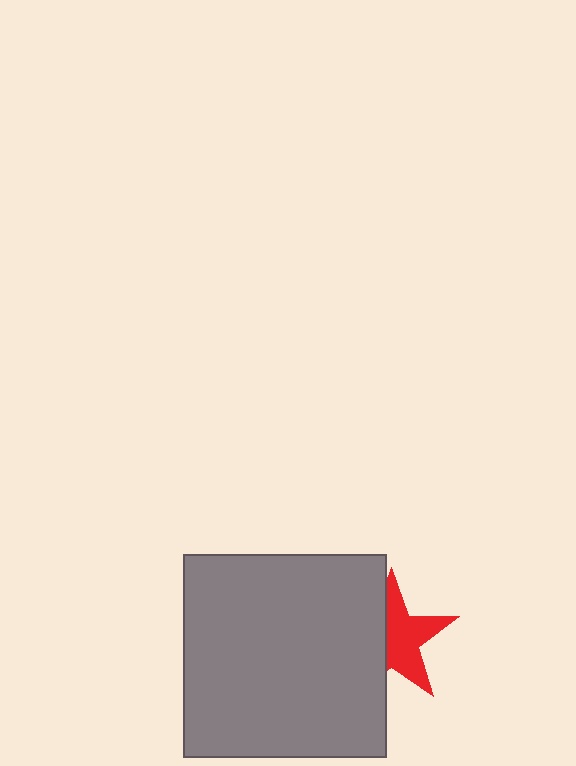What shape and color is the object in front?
The object in front is a gray square.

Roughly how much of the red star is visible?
About half of it is visible (roughly 56%).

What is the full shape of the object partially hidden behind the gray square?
The partially hidden object is a red star.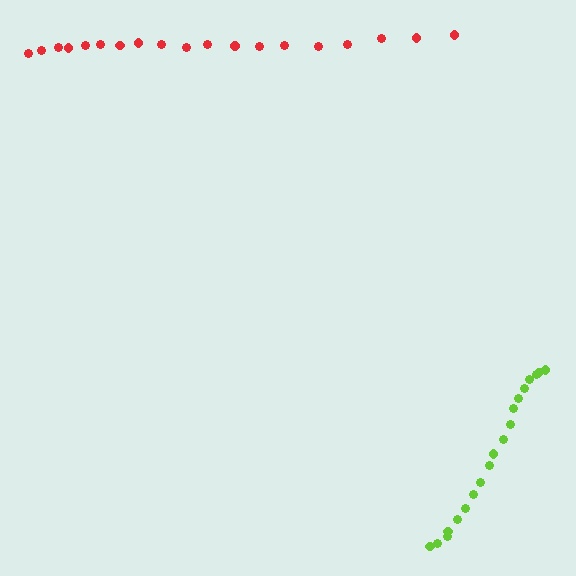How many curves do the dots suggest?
There are 2 distinct paths.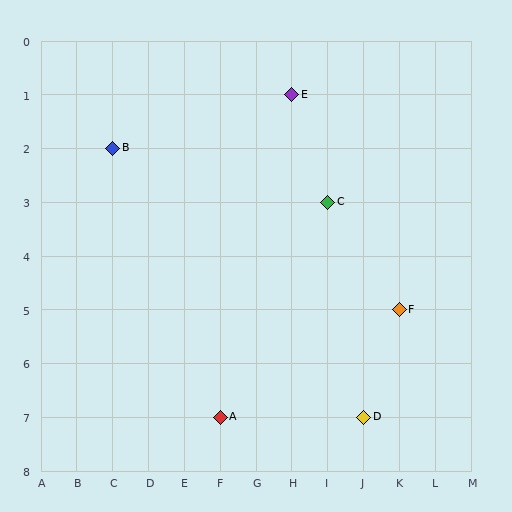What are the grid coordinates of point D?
Point D is at grid coordinates (J, 7).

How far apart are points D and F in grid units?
Points D and F are 1 column and 2 rows apart (about 2.2 grid units diagonally).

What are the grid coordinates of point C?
Point C is at grid coordinates (I, 3).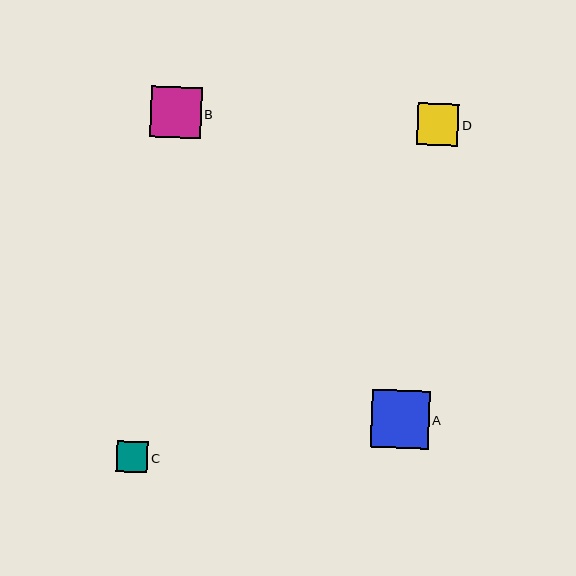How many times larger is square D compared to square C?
Square D is approximately 1.3 times the size of square C.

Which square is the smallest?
Square C is the smallest with a size of approximately 32 pixels.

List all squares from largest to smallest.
From largest to smallest: A, B, D, C.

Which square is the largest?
Square A is the largest with a size of approximately 58 pixels.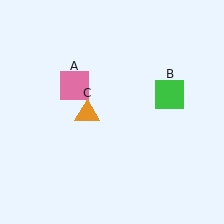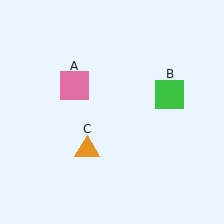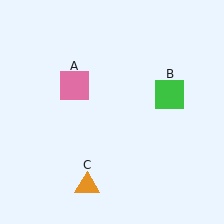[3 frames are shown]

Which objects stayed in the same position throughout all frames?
Pink square (object A) and green square (object B) remained stationary.